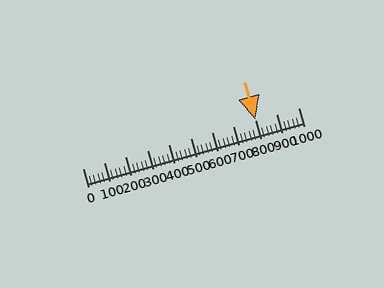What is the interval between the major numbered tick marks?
The major tick marks are spaced 100 units apart.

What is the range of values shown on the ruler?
The ruler shows values from 0 to 1000.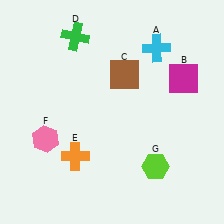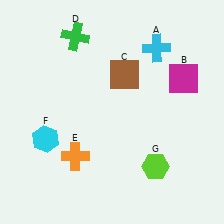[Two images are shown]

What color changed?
The hexagon (F) changed from pink in Image 1 to cyan in Image 2.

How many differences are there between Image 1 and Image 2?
There is 1 difference between the two images.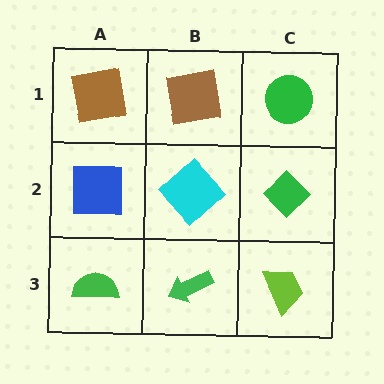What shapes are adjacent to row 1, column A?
A blue square (row 2, column A), a brown square (row 1, column B).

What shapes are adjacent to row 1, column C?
A green diamond (row 2, column C), a brown square (row 1, column B).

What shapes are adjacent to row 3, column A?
A blue square (row 2, column A), a green arrow (row 3, column B).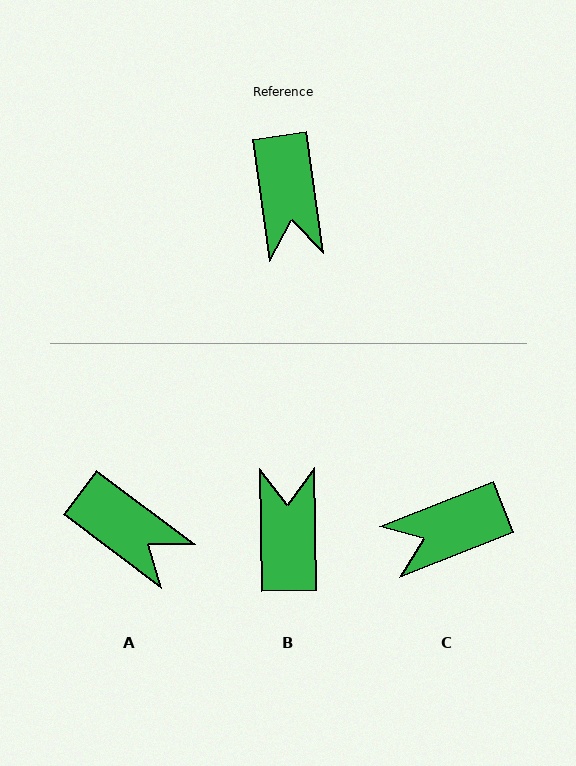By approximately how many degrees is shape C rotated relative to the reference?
Approximately 76 degrees clockwise.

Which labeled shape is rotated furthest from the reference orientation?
B, about 173 degrees away.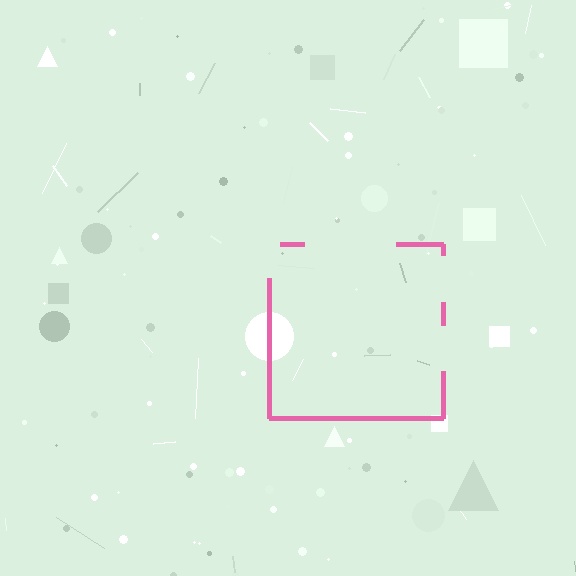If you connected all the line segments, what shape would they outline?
They would outline a square.